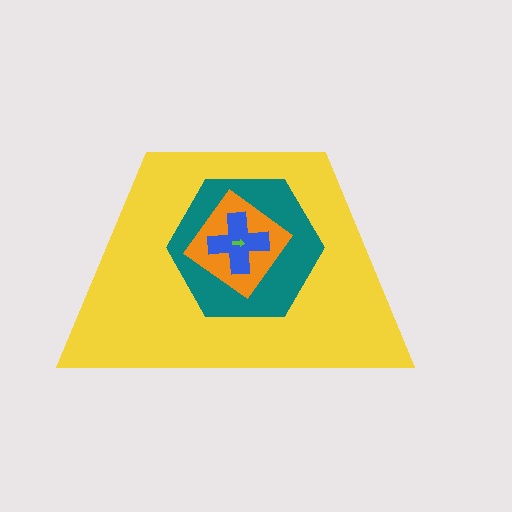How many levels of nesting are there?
5.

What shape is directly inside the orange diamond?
The blue cross.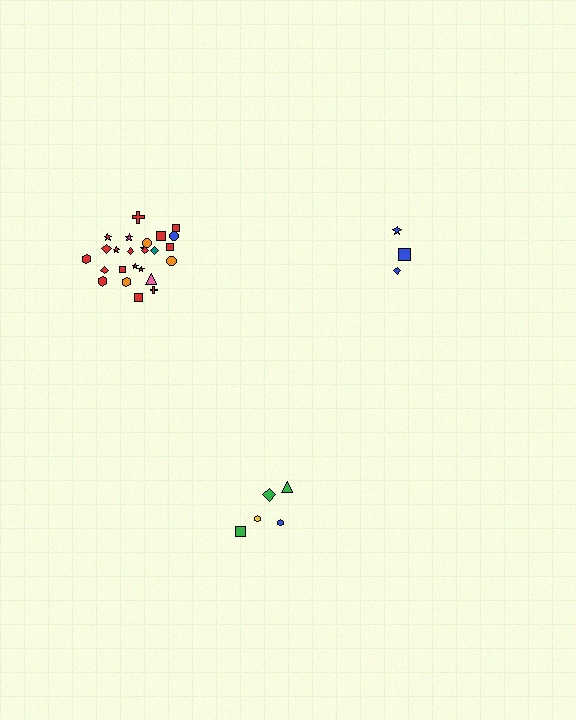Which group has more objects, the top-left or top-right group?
The top-left group.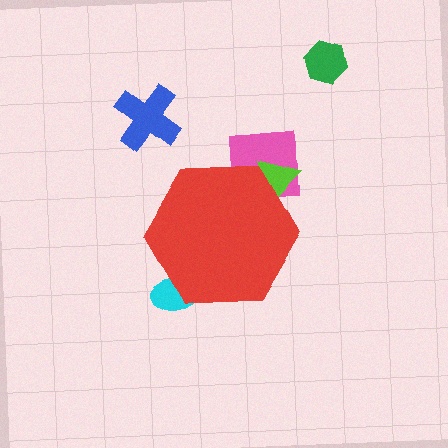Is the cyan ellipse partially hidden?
Yes, the cyan ellipse is partially hidden behind the red hexagon.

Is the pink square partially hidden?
Yes, the pink square is partially hidden behind the red hexagon.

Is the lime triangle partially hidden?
Yes, the lime triangle is partially hidden behind the red hexagon.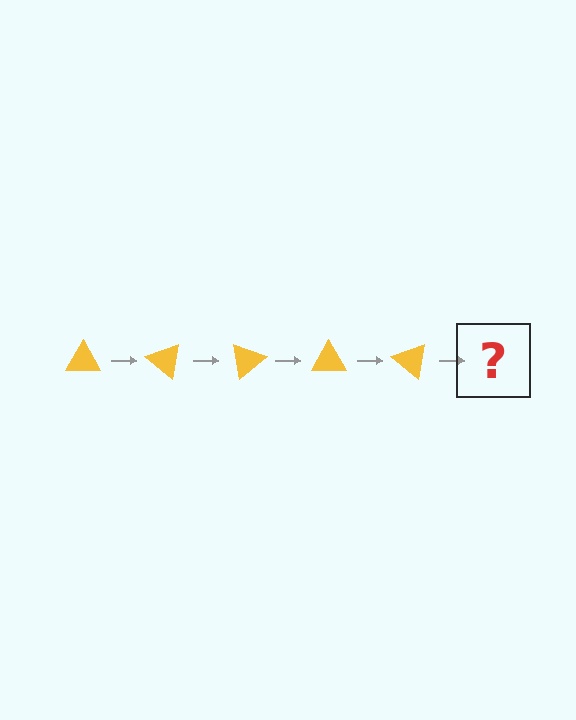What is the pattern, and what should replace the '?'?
The pattern is that the triangle rotates 40 degrees each step. The '?' should be a yellow triangle rotated 200 degrees.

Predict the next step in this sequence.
The next step is a yellow triangle rotated 200 degrees.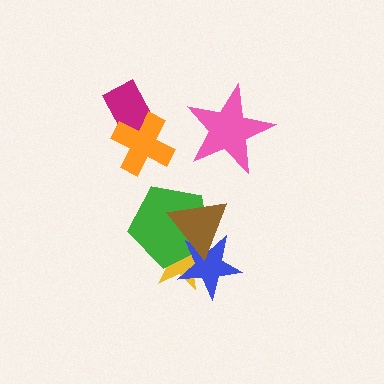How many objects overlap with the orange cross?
1 object overlaps with the orange cross.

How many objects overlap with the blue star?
3 objects overlap with the blue star.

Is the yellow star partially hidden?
Yes, it is partially covered by another shape.